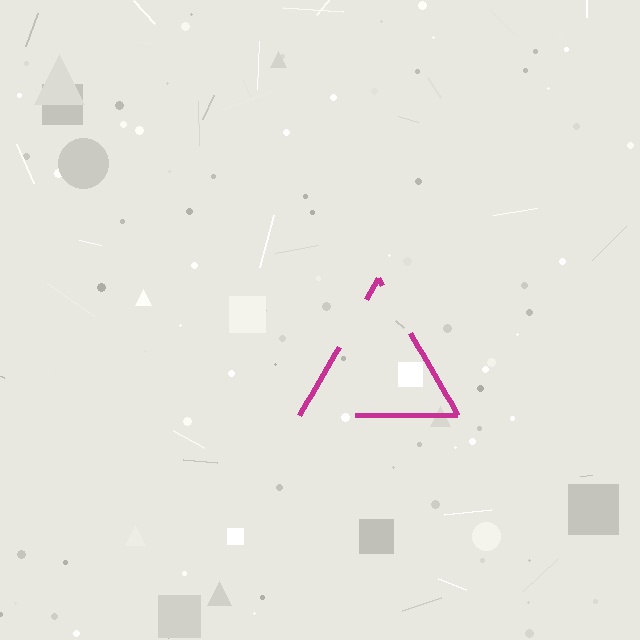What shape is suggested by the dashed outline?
The dashed outline suggests a triangle.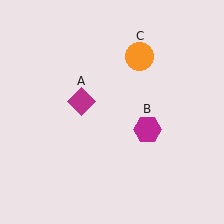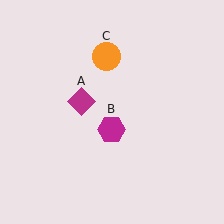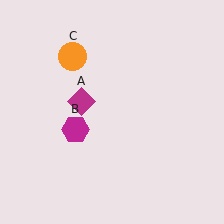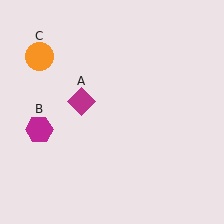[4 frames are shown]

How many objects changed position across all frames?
2 objects changed position: magenta hexagon (object B), orange circle (object C).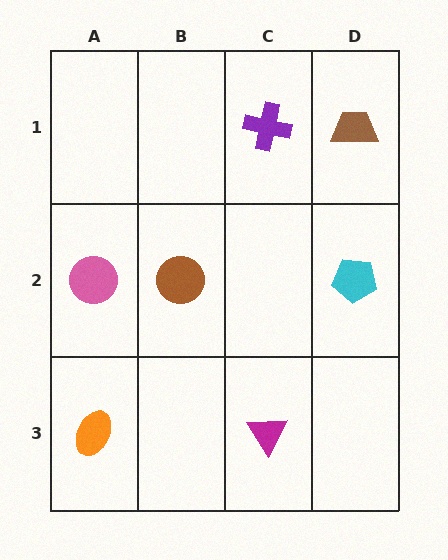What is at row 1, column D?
A brown trapezoid.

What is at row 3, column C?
A magenta triangle.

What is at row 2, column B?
A brown circle.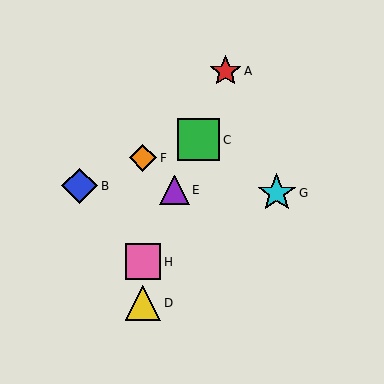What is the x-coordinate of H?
Object H is at x≈143.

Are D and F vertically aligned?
Yes, both are at x≈143.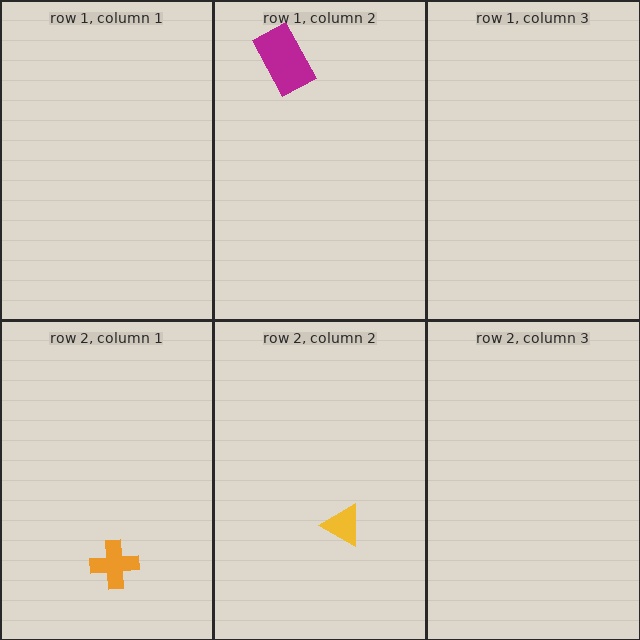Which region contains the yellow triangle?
The row 2, column 2 region.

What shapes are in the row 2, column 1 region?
The orange cross.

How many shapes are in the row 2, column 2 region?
1.